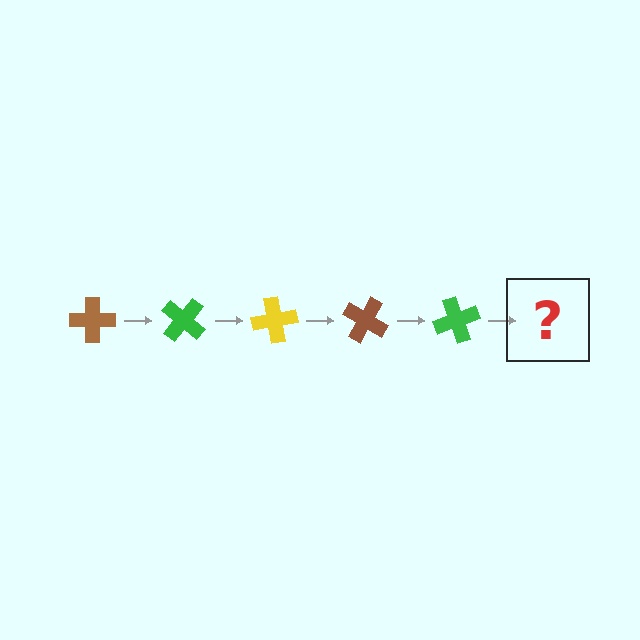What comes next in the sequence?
The next element should be a yellow cross, rotated 200 degrees from the start.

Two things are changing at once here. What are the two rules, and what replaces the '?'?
The two rules are that it rotates 40 degrees each step and the color cycles through brown, green, and yellow. The '?' should be a yellow cross, rotated 200 degrees from the start.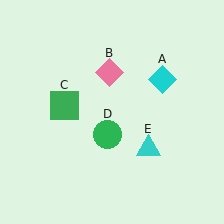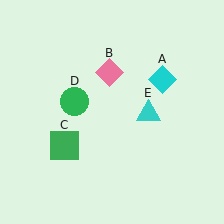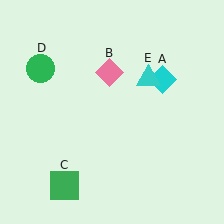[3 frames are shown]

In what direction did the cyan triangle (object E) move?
The cyan triangle (object E) moved up.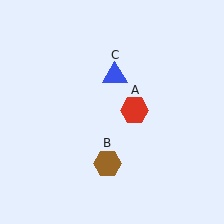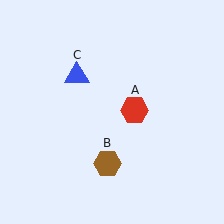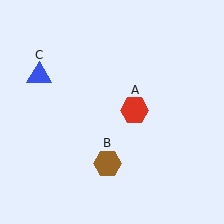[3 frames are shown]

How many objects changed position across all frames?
1 object changed position: blue triangle (object C).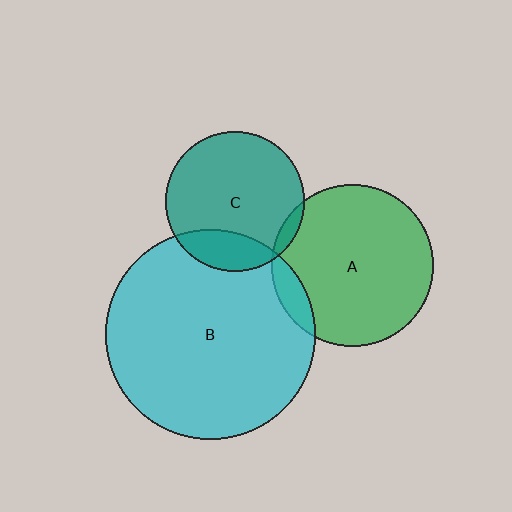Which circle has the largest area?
Circle B (cyan).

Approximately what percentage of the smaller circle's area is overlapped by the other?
Approximately 10%.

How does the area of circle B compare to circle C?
Approximately 2.3 times.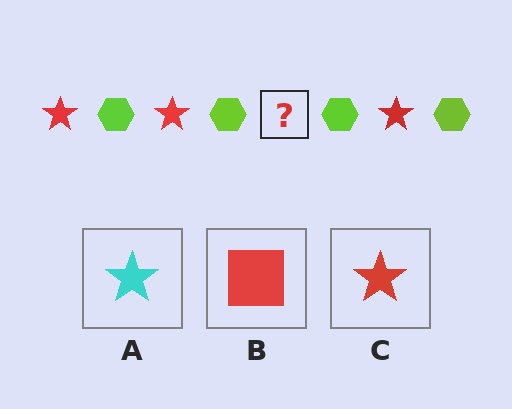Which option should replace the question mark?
Option C.